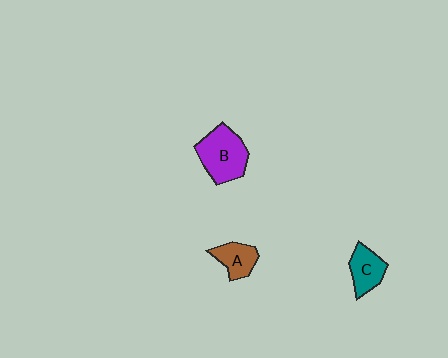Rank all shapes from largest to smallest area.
From largest to smallest: B (purple), C (teal), A (brown).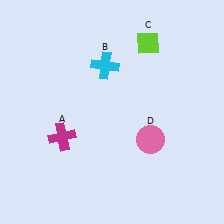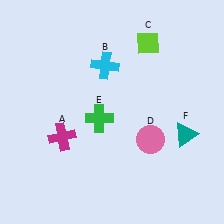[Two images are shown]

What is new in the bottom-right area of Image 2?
A teal triangle (F) was added in the bottom-right area of Image 2.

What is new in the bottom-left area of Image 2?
A green cross (E) was added in the bottom-left area of Image 2.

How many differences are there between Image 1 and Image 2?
There are 2 differences between the two images.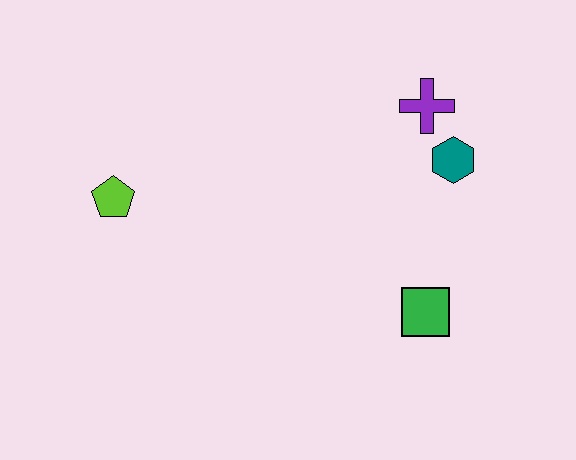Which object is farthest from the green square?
The lime pentagon is farthest from the green square.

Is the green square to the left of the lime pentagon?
No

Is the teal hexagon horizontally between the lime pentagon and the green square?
No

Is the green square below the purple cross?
Yes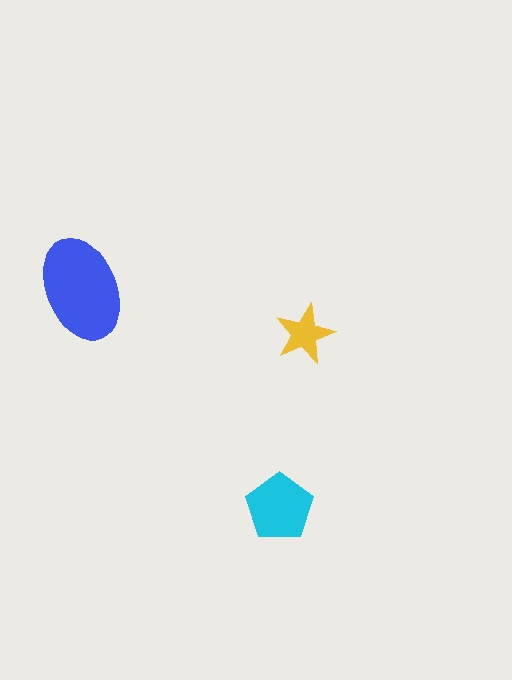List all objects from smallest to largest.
The yellow star, the cyan pentagon, the blue ellipse.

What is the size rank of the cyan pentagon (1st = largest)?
2nd.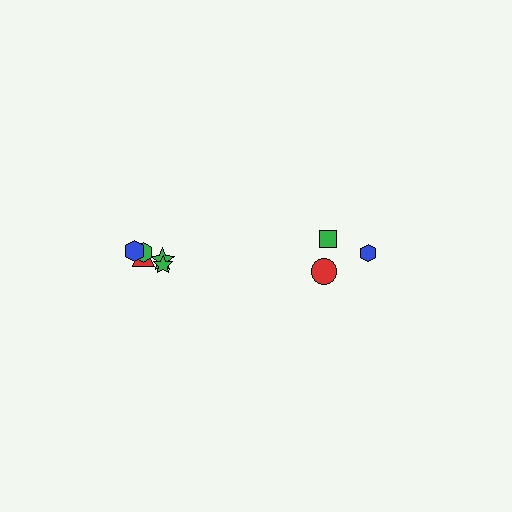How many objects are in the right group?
There are 3 objects.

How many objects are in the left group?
There are 5 objects.